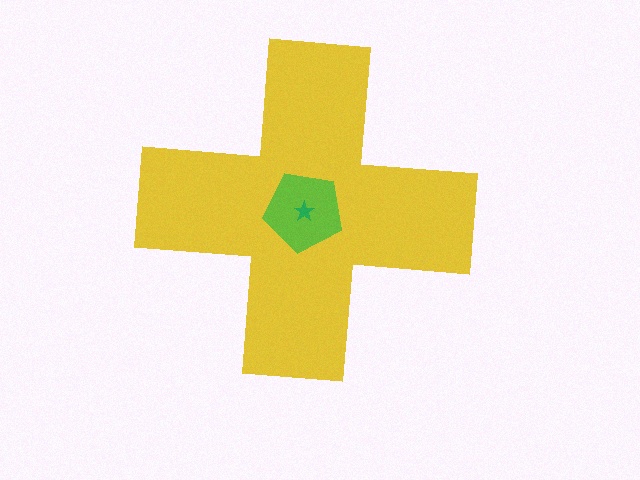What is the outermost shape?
The yellow cross.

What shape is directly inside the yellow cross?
The lime pentagon.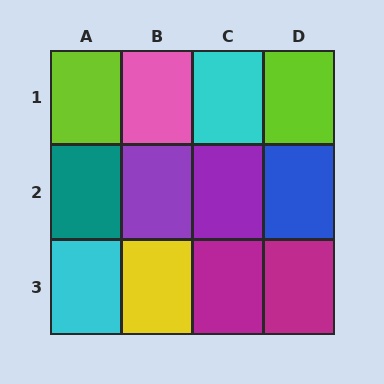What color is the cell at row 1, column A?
Lime.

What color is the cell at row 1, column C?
Cyan.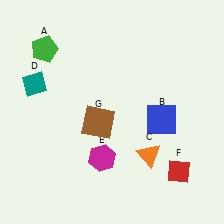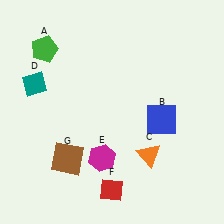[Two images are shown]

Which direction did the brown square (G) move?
The brown square (G) moved down.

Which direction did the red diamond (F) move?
The red diamond (F) moved left.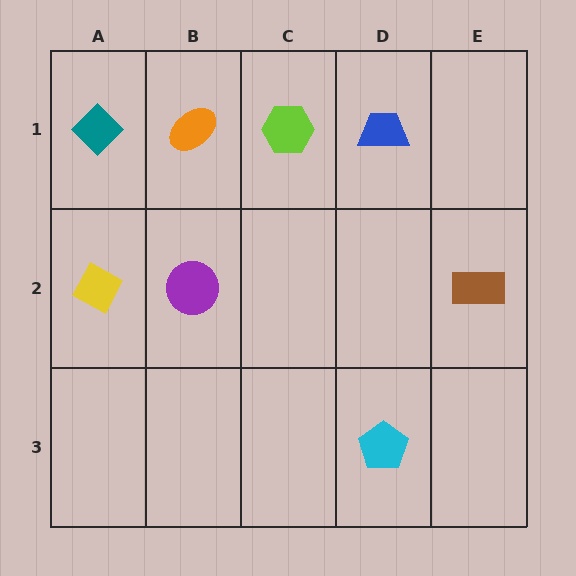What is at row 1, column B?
An orange ellipse.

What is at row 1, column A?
A teal diamond.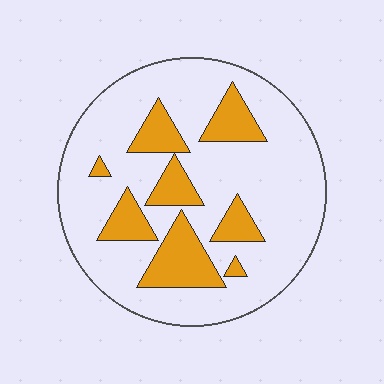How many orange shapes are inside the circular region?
8.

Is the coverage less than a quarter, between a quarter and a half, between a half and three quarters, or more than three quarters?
Less than a quarter.